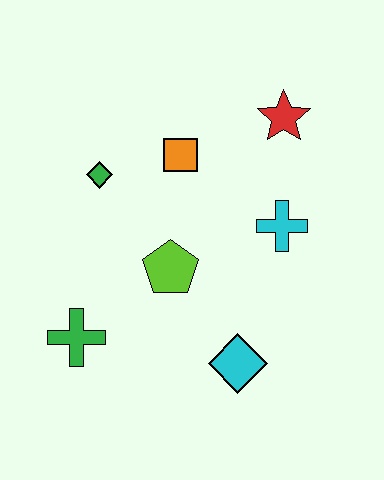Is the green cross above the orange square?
No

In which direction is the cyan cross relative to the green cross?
The cyan cross is to the right of the green cross.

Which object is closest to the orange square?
The green diamond is closest to the orange square.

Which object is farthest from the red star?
The green cross is farthest from the red star.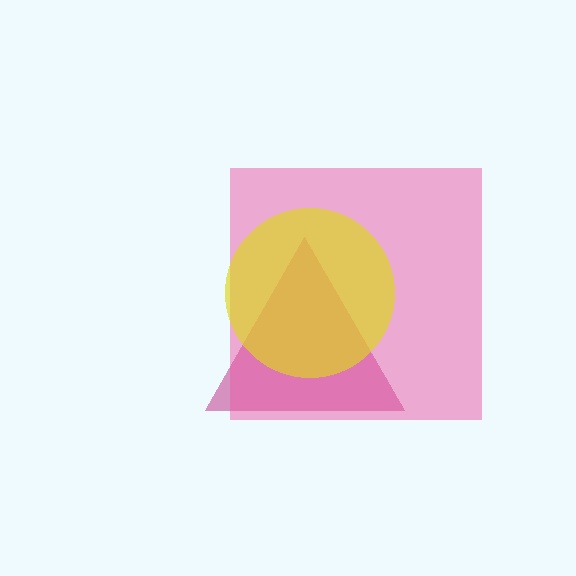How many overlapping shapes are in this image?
There are 3 overlapping shapes in the image.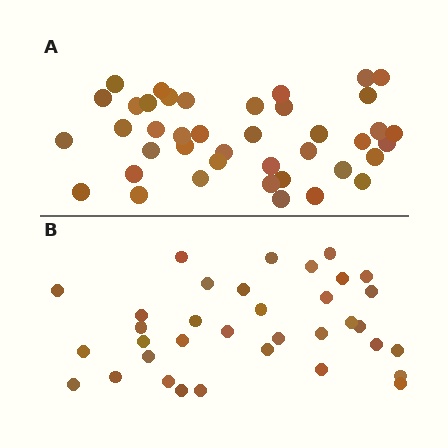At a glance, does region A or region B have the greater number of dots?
Region A (the top region) has more dots.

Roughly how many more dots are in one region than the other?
Region A has about 6 more dots than region B.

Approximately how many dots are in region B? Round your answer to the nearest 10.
About 40 dots. (The exact count is 35, which rounds to 40.)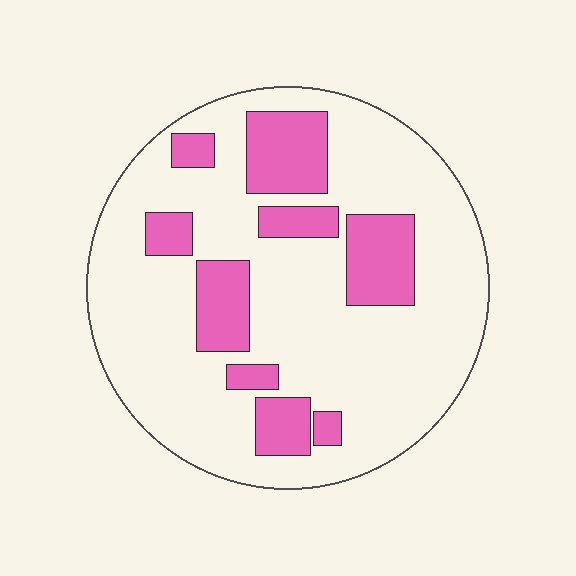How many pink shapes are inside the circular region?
9.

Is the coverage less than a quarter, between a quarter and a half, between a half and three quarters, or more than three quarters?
Less than a quarter.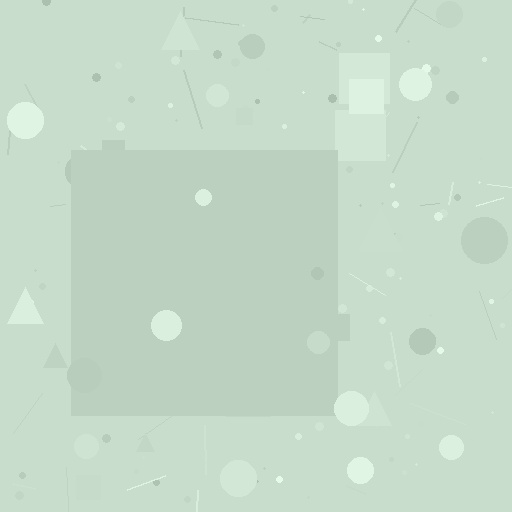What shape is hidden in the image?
A square is hidden in the image.